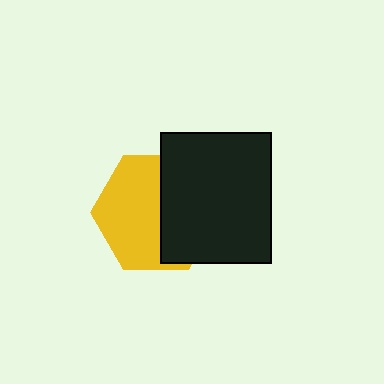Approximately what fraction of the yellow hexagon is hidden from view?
Roughly 45% of the yellow hexagon is hidden behind the black rectangle.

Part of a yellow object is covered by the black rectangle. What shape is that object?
It is a hexagon.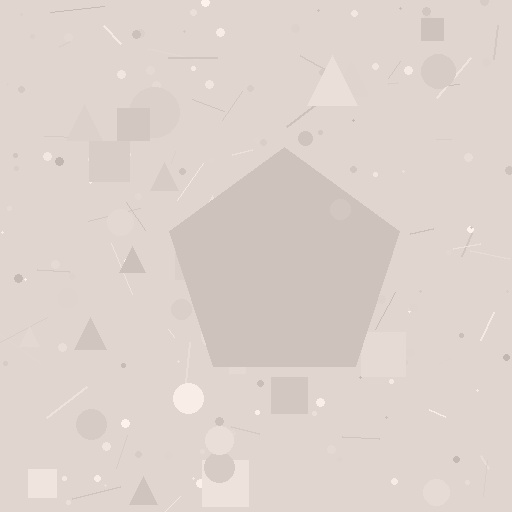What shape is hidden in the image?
A pentagon is hidden in the image.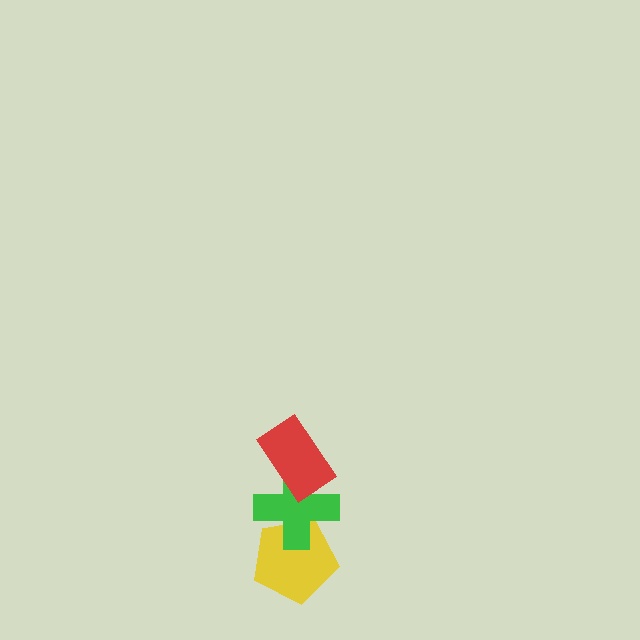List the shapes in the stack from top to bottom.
From top to bottom: the red rectangle, the green cross, the yellow pentagon.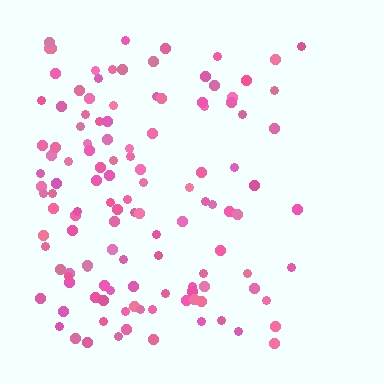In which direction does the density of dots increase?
From right to left, with the left side densest.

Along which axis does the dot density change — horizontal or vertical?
Horizontal.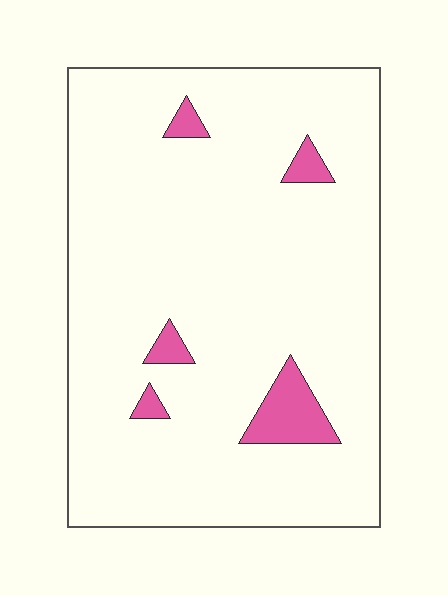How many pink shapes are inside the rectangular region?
5.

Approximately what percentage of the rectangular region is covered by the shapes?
Approximately 5%.